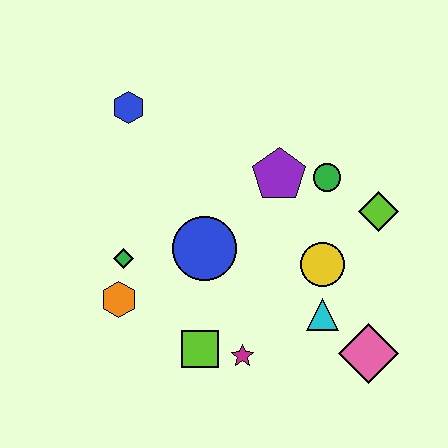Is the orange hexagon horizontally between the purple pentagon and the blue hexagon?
No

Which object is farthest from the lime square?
The blue hexagon is farthest from the lime square.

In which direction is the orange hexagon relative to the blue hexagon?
The orange hexagon is below the blue hexagon.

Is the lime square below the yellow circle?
Yes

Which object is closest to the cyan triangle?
The yellow circle is closest to the cyan triangle.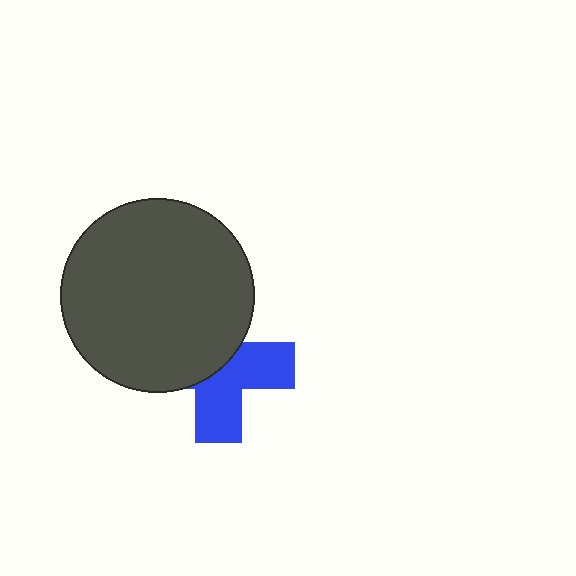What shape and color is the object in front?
The object in front is a dark gray circle.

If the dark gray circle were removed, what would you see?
You would see the complete blue cross.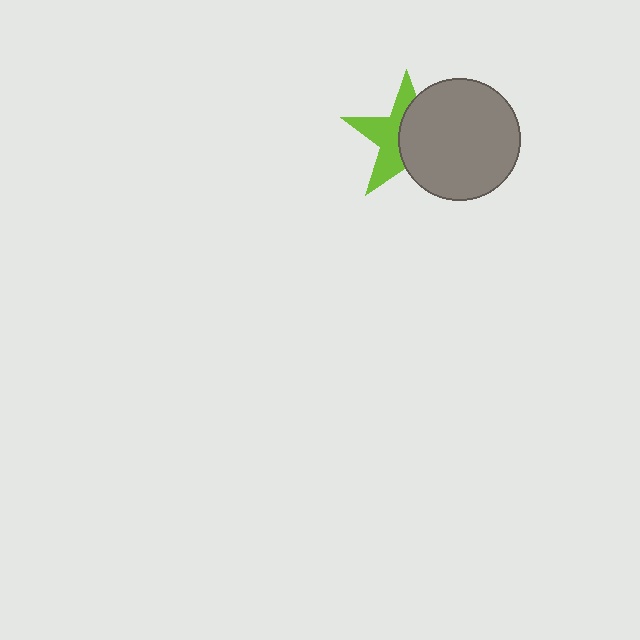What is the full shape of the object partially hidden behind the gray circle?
The partially hidden object is a lime star.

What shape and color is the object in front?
The object in front is a gray circle.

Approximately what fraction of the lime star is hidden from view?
Roughly 54% of the lime star is hidden behind the gray circle.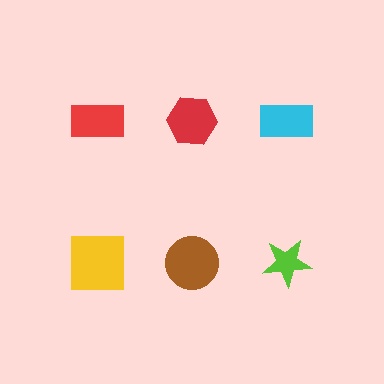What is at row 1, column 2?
A red hexagon.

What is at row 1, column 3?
A cyan rectangle.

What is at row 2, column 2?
A brown circle.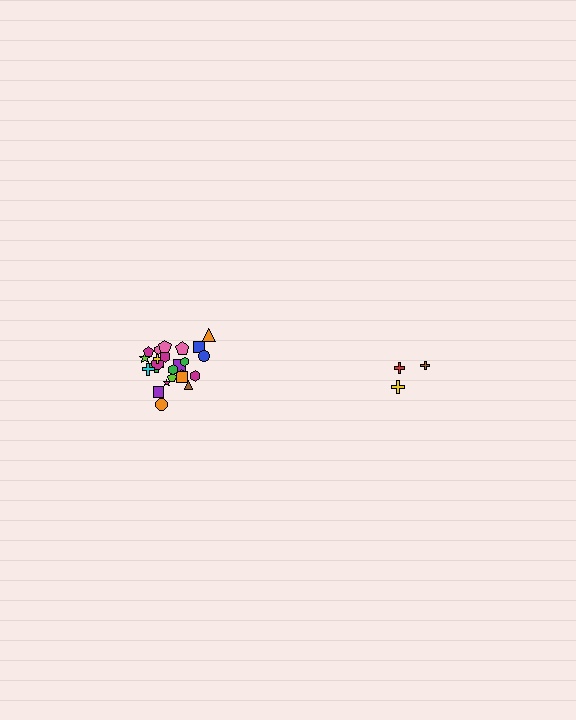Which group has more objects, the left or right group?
The left group.